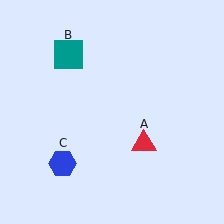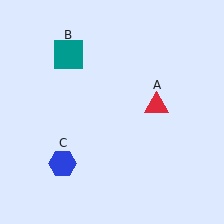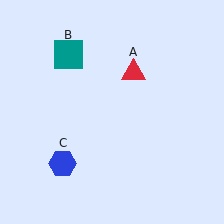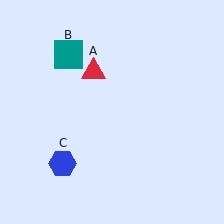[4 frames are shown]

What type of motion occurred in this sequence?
The red triangle (object A) rotated counterclockwise around the center of the scene.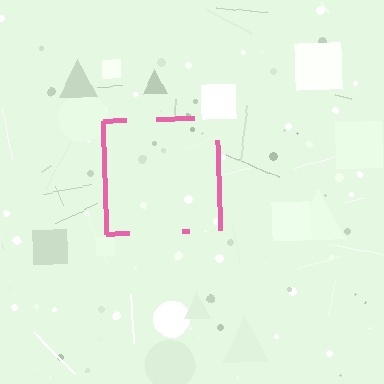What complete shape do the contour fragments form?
The contour fragments form a square.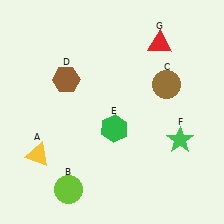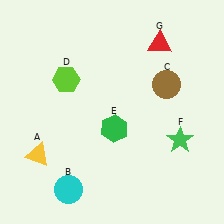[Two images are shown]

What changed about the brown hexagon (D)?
In Image 1, D is brown. In Image 2, it changed to lime.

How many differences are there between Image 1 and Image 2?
There are 2 differences between the two images.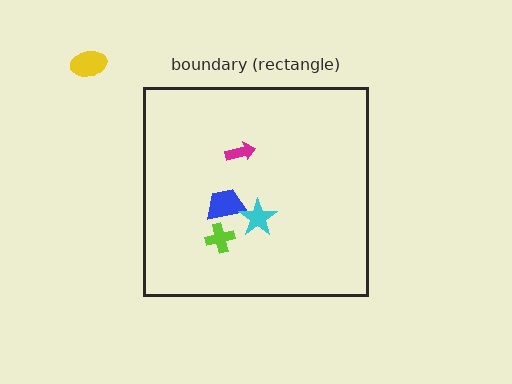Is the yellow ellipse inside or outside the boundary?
Outside.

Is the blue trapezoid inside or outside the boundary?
Inside.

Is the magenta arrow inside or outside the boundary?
Inside.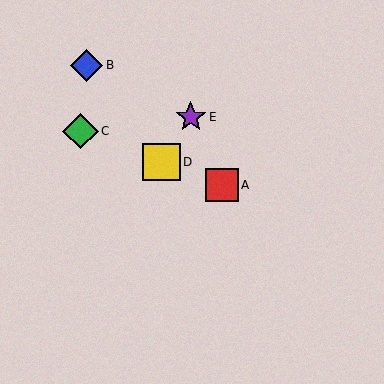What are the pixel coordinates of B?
Object B is at (86, 65).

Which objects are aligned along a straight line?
Objects A, C, D are aligned along a straight line.